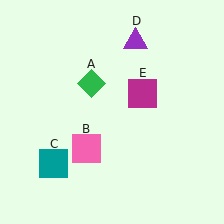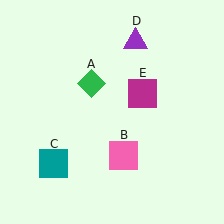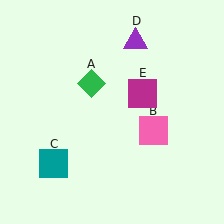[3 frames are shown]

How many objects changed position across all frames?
1 object changed position: pink square (object B).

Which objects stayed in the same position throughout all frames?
Green diamond (object A) and teal square (object C) and purple triangle (object D) and magenta square (object E) remained stationary.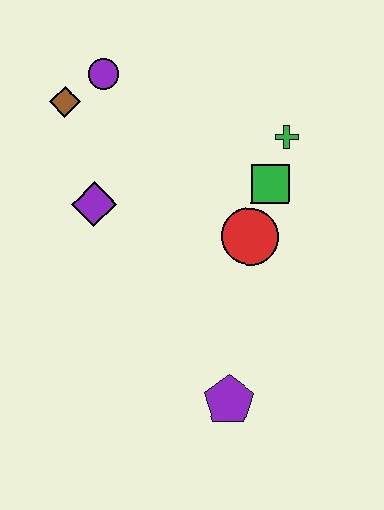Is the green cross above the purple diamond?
Yes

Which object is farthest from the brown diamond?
The purple pentagon is farthest from the brown diamond.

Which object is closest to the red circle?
The green square is closest to the red circle.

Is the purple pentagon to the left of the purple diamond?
No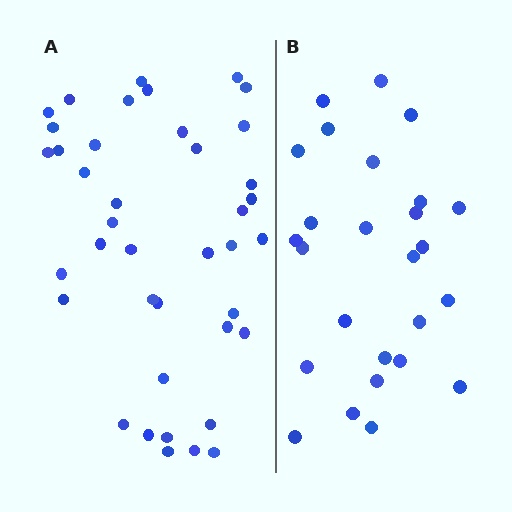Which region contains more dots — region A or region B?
Region A (the left region) has more dots.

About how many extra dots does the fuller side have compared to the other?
Region A has approximately 15 more dots than region B.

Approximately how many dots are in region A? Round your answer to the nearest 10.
About 40 dots.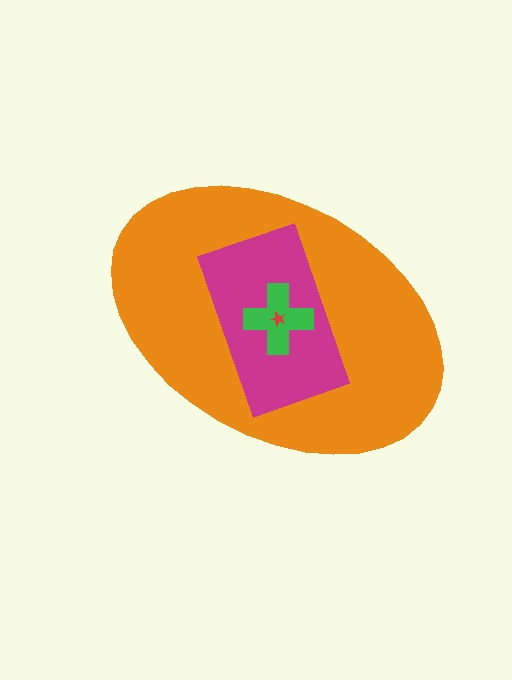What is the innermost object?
The red star.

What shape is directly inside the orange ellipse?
The magenta rectangle.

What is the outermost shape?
The orange ellipse.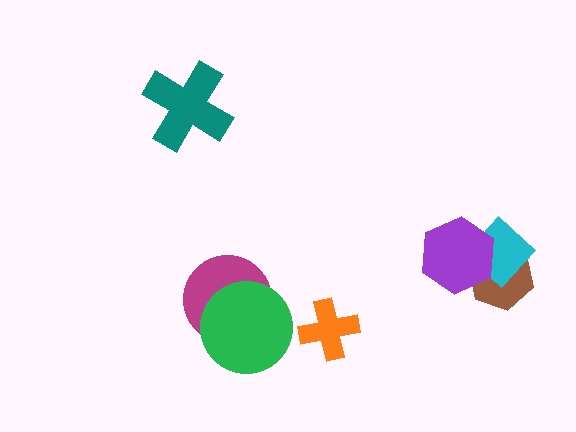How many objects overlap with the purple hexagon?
2 objects overlap with the purple hexagon.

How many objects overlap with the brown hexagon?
2 objects overlap with the brown hexagon.